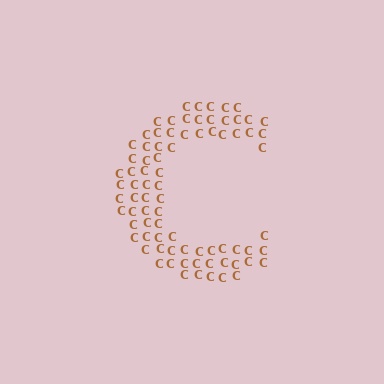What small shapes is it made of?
It is made of small letter C's.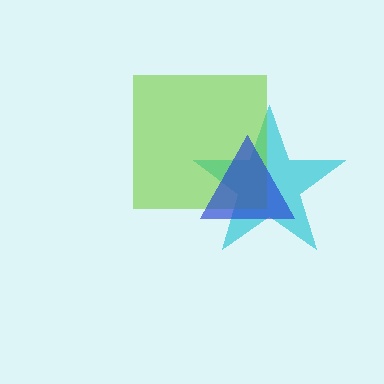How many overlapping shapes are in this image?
There are 3 overlapping shapes in the image.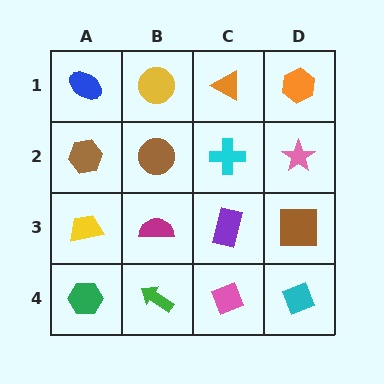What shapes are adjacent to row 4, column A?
A yellow trapezoid (row 3, column A), a green arrow (row 4, column B).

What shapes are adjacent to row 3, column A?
A brown hexagon (row 2, column A), a green hexagon (row 4, column A), a magenta semicircle (row 3, column B).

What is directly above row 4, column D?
A brown square.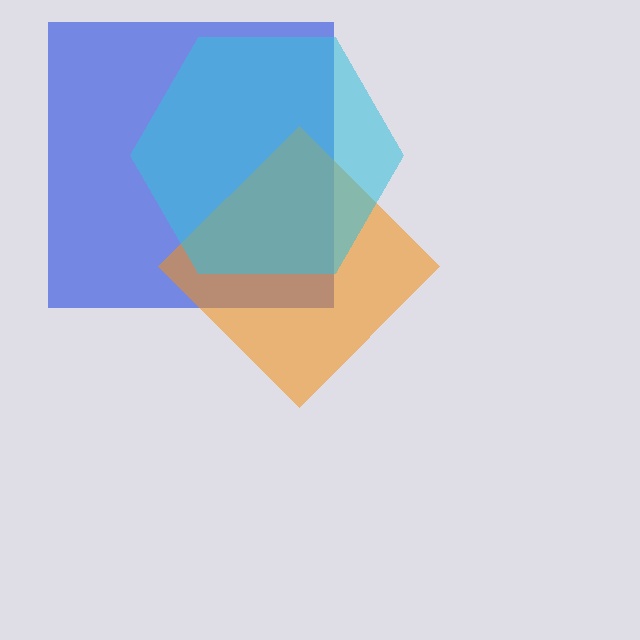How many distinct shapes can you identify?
There are 3 distinct shapes: a blue square, an orange diamond, a cyan hexagon.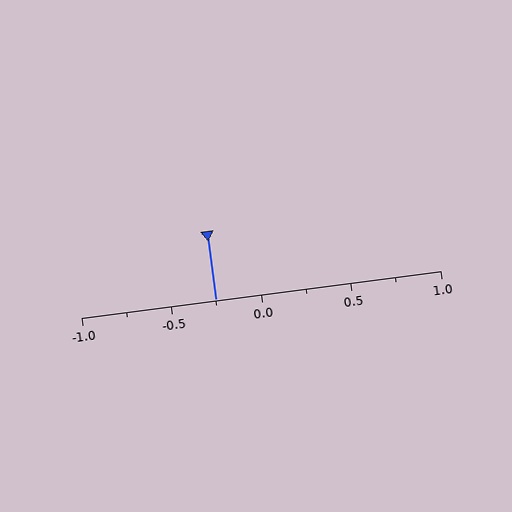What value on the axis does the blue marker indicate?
The marker indicates approximately -0.25.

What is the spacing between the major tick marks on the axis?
The major ticks are spaced 0.5 apart.